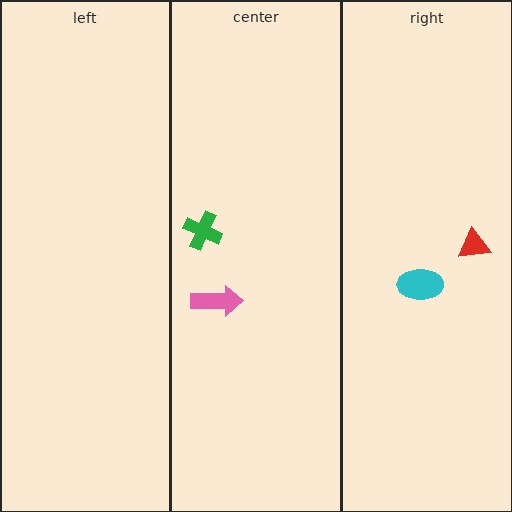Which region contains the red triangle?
The right region.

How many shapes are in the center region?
2.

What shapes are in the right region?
The red triangle, the cyan ellipse.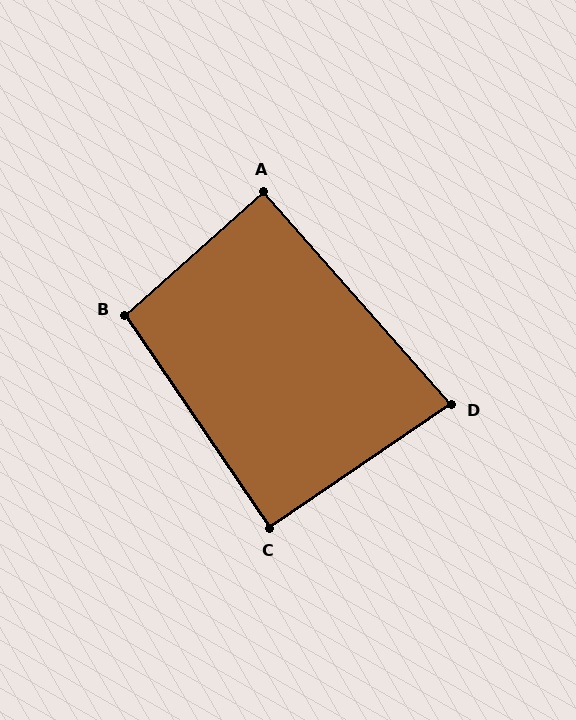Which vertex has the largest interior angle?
B, at approximately 97 degrees.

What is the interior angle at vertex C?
Approximately 90 degrees (approximately right).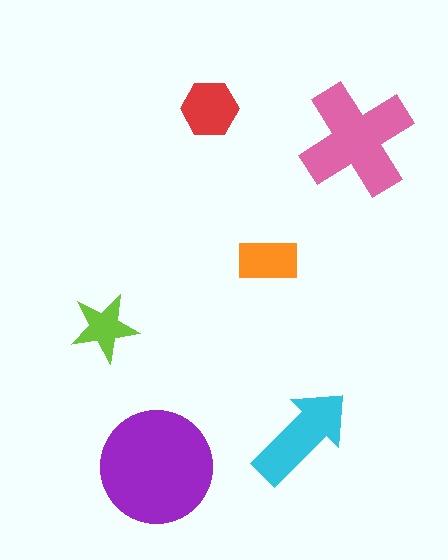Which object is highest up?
The red hexagon is topmost.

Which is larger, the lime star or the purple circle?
The purple circle.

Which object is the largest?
The purple circle.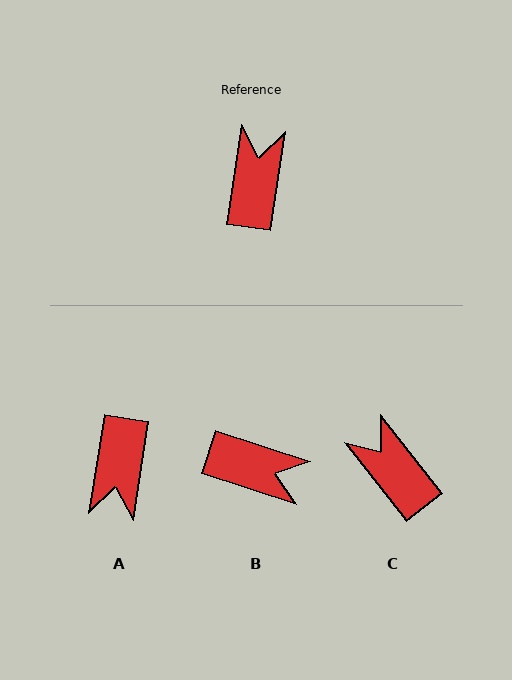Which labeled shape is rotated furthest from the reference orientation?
A, about 180 degrees away.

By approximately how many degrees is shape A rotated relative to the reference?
Approximately 180 degrees counter-clockwise.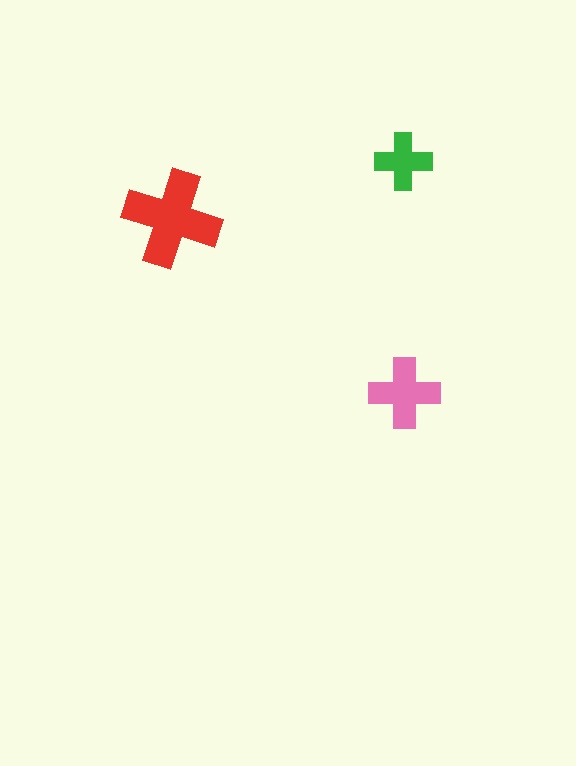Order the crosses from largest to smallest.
the red one, the pink one, the green one.